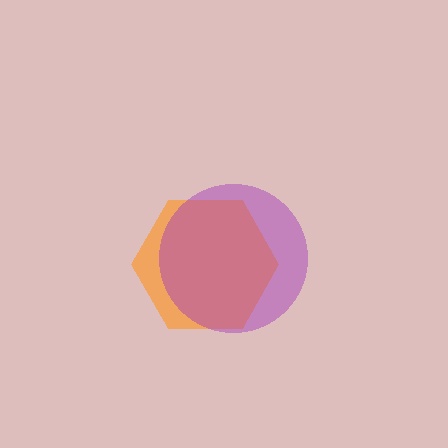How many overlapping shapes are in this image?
There are 2 overlapping shapes in the image.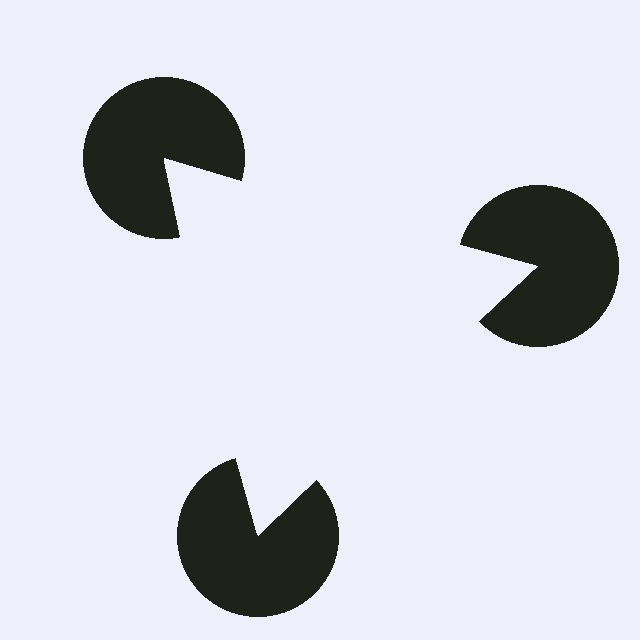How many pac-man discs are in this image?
There are 3 — one at each vertex of the illusory triangle.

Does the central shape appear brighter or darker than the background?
It typically appears slightly brighter than the background, even though no actual brightness change is drawn.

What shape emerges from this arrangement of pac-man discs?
An illusory triangle — its edges are inferred from the aligned wedge cuts in the pac-man discs, not physically drawn.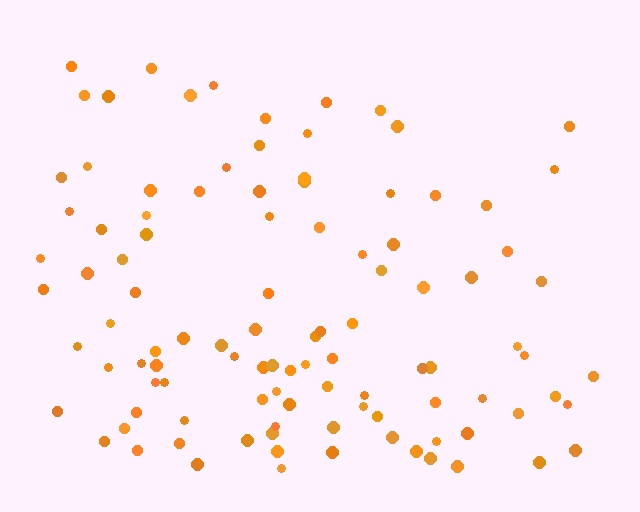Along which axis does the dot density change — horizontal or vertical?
Vertical.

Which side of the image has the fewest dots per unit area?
The top.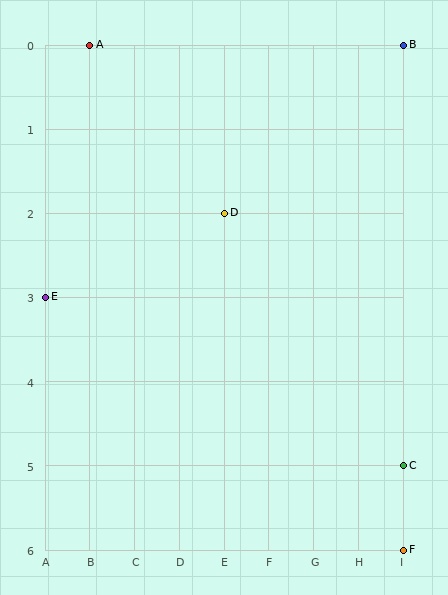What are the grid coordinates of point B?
Point B is at grid coordinates (I, 0).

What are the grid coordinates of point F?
Point F is at grid coordinates (I, 6).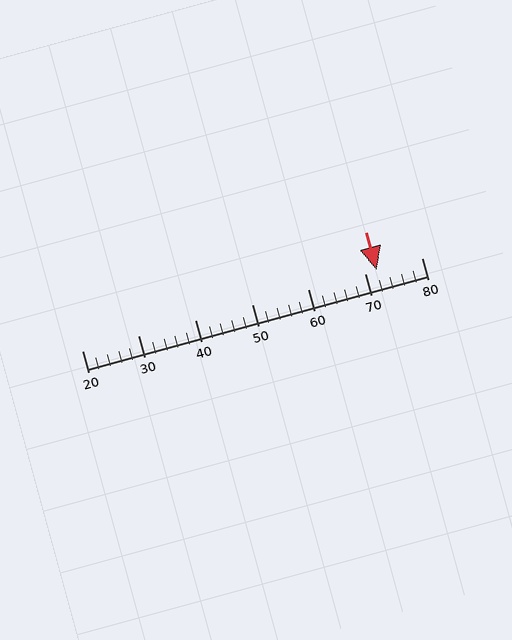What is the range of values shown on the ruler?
The ruler shows values from 20 to 80.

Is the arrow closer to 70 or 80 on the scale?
The arrow is closer to 70.